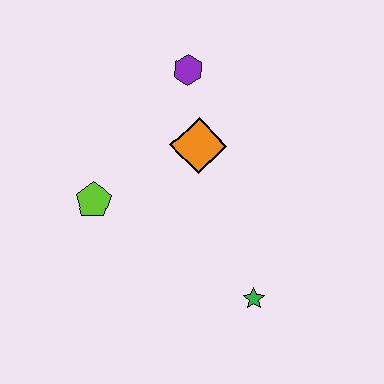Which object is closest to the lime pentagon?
The orange diamond is closest to the lime pentagon.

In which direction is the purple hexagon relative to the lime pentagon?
The purple hexagon is above the lime pentagon.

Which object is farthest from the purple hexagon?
The green star is farthest from the purple hexagon.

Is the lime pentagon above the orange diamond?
No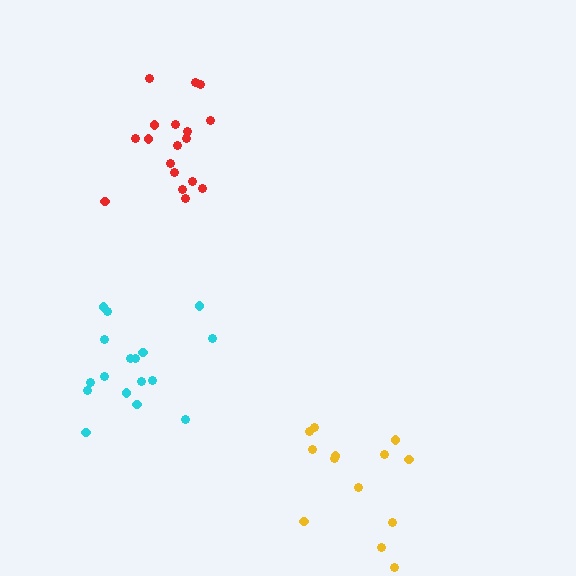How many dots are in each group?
Group 1: 13 dots, Group 2: 18 dots, Group 3: 17 dots (48 total).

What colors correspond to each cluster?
The clusters are colored: yellow, red, cyan.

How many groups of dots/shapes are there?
There are 3 groups.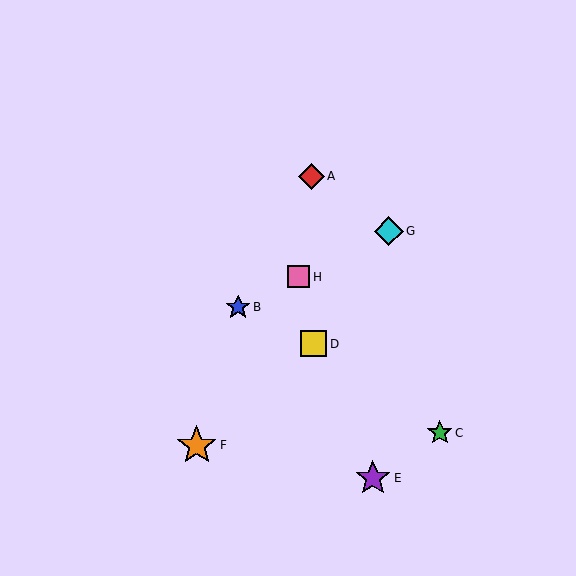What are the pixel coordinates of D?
Object D is at (314, 344).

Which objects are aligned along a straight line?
Objects B, G, H are aligned along a straight line.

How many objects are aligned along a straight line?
3 objects (B, G, H) are aligned along a straight line.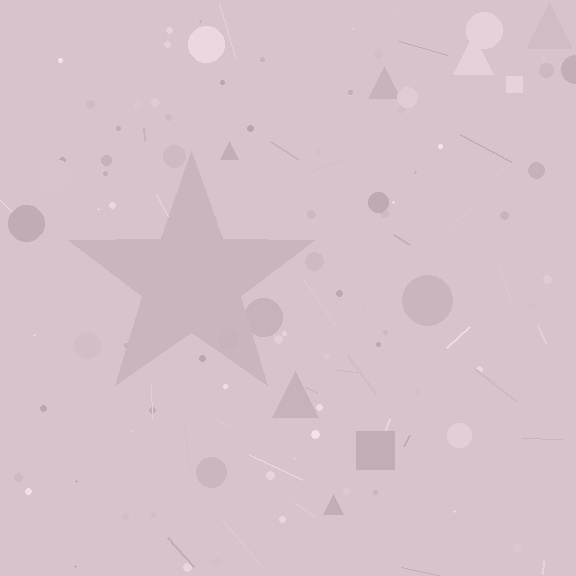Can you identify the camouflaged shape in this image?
The camouflaged shape is a star.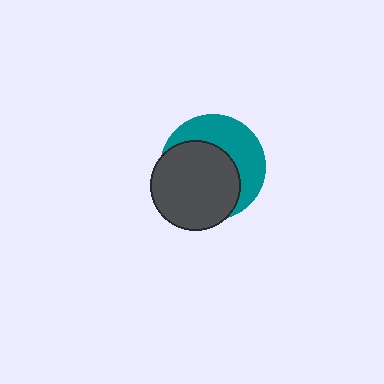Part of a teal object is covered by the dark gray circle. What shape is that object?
It is a circle.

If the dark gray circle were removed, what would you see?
You would see the complete teal circle.